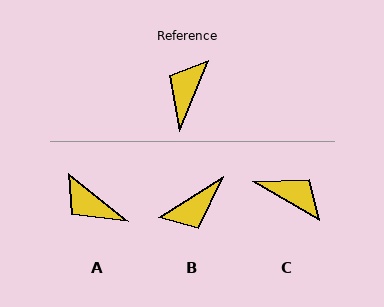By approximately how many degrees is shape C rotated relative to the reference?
Approximately 98 degrees clockwise.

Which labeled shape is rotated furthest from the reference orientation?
B, about 144 degrees away.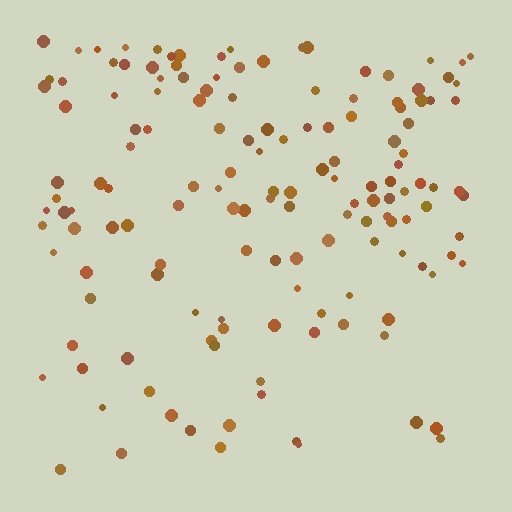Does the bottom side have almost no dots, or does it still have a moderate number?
Still a moderate number, just noticeably fewer than the top.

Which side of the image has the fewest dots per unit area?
The bottom.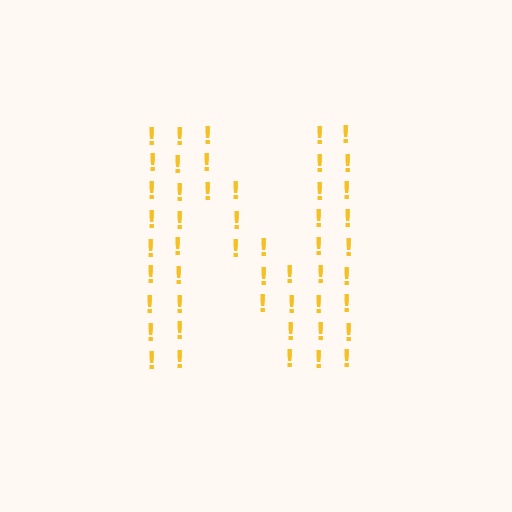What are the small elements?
The small elements are exclamation marks.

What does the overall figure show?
The overall figure shows the letter N.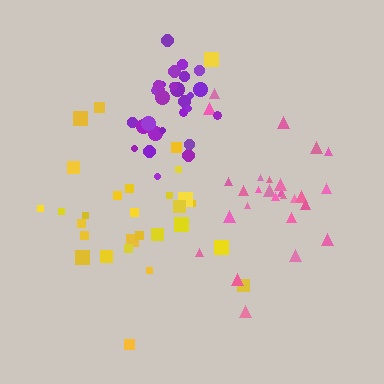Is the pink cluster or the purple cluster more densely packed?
Purple.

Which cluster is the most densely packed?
Purple.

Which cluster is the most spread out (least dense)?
Yellow.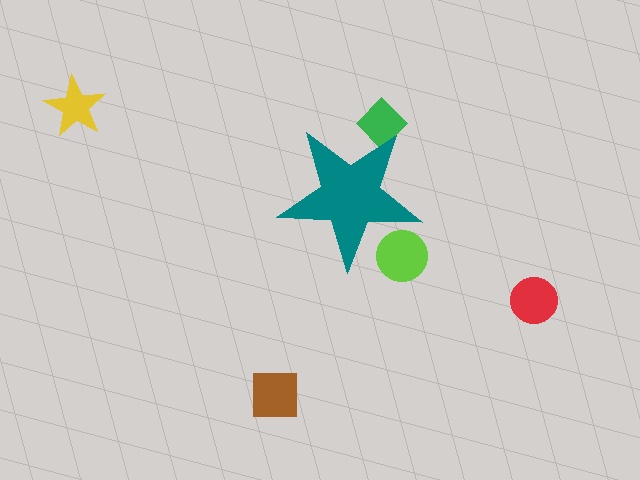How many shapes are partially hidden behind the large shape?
2 shapes are partially hidden.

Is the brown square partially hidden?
No, the brown square is fully visible.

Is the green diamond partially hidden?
Yes, the green diamond is partially hidden behind the teal star.